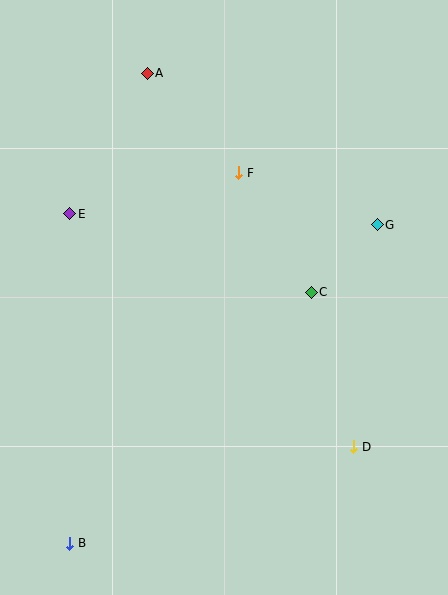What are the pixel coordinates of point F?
Point F is at (239, 173).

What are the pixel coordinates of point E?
Point E is at (70, 214).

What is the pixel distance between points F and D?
The distance between F and D is 297 pixels.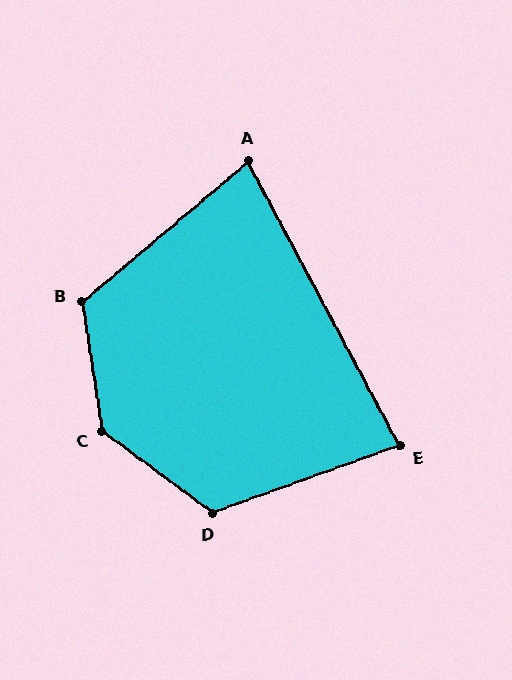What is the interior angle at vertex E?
Approximately 82 degrees (acute).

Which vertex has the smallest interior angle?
A, at approximately 78 degrees.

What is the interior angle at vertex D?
Approximately 123 degrees (obtuse).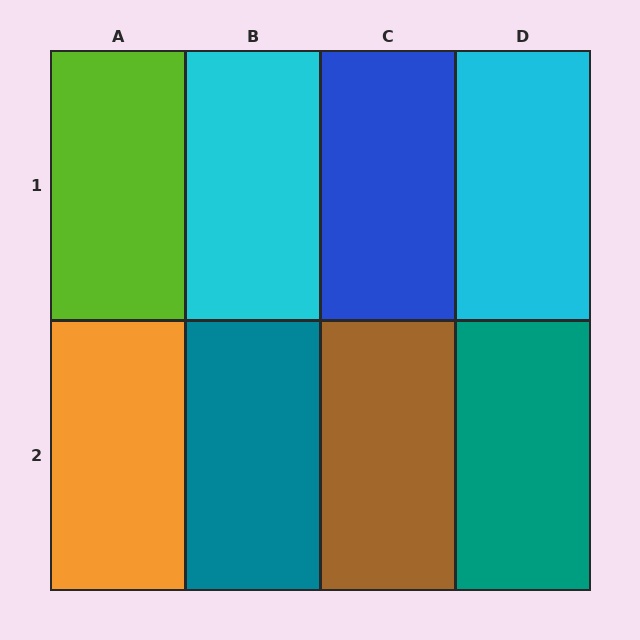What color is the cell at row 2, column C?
Brown.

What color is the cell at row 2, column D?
Teal.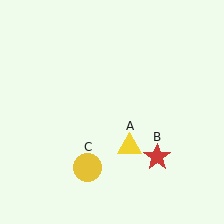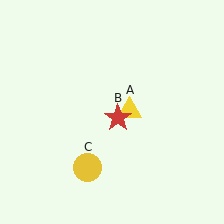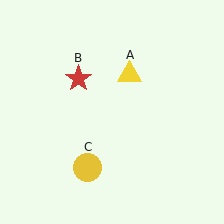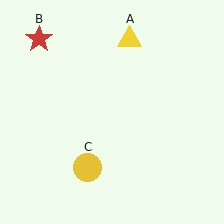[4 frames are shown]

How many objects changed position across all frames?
2 objects changed position: yellow triangle (object A), red star (object B).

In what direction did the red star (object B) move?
The red star (object B) moved up and to the left.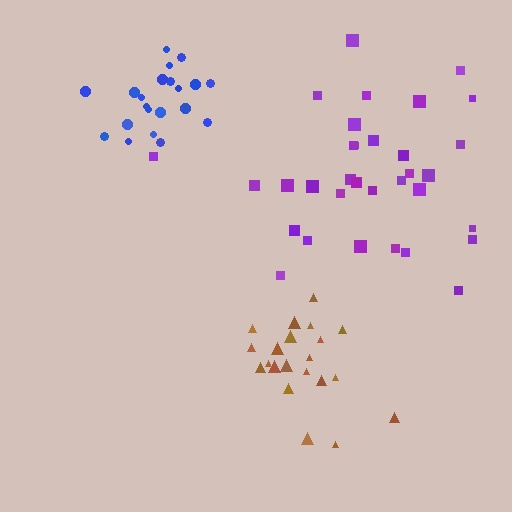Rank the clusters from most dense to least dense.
blue, brown, purple.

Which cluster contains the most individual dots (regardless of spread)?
Purple (33).